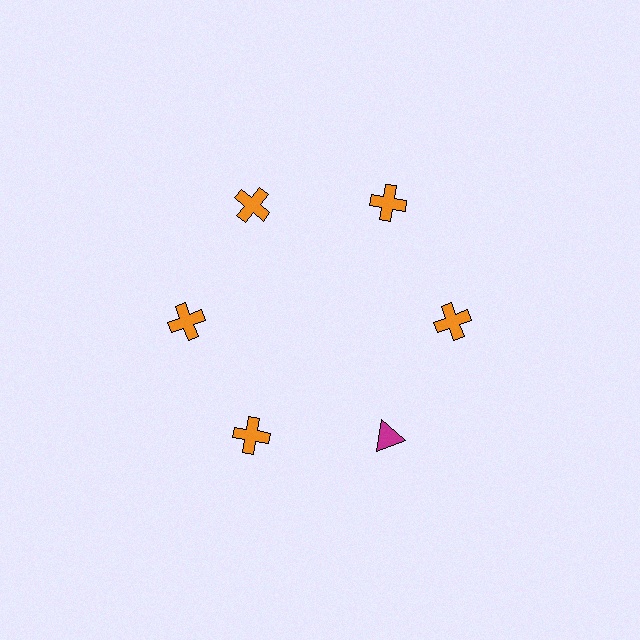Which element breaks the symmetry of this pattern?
The magenta triangle at roughly the 5 o'clock position breaks the symmetry. All other shapes are orange crosses.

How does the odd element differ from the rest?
It differs in both color (magenta instead of orange) and shape (triangle instead of cross).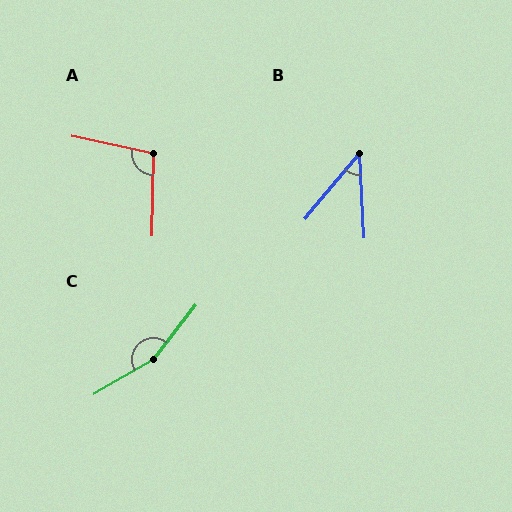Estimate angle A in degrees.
Approximately 101 degrees.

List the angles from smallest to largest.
B (43°), A (101°), C (158°).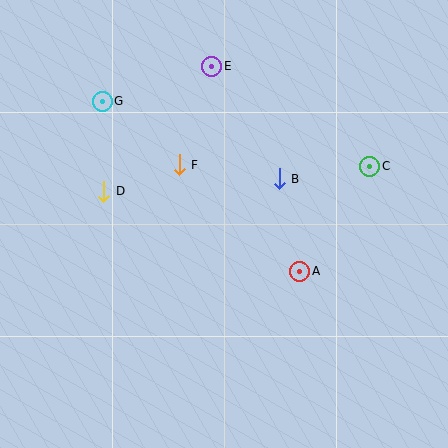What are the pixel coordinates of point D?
Point D is at (104, 191).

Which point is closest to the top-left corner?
Point G is closest to the top-left corner.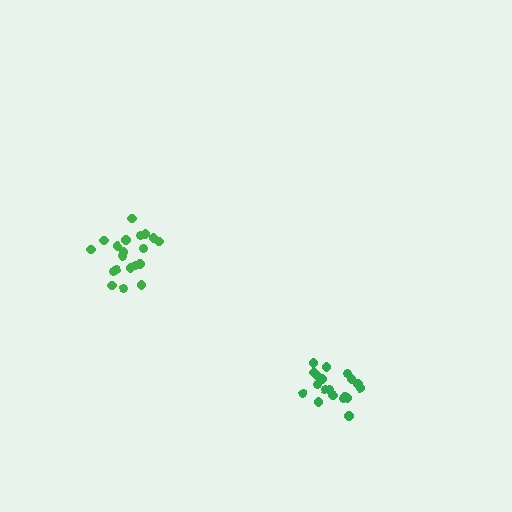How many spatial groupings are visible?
There are 2 spatial groupings.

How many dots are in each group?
Group 1: 20 dots, Group 2: 19 dots (39 total).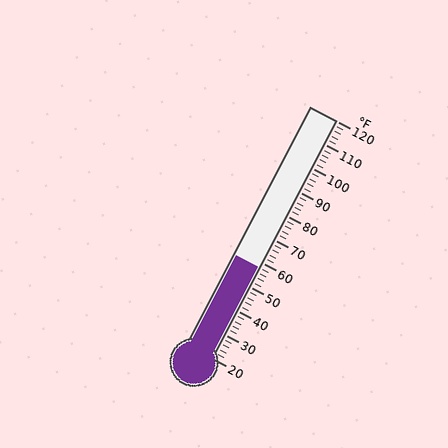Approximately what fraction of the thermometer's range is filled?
The thermometer is filled to approximately 40% of its range.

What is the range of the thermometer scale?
The thermometer scale ranges from 20°F to 120°F.